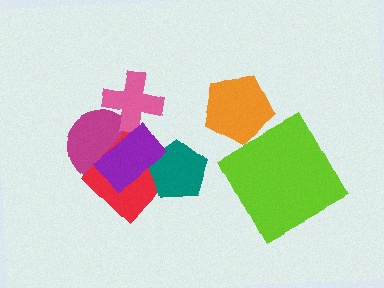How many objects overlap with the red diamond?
3 objects overlap with the red diamond.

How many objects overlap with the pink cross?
1 object overlaps with the pink cross.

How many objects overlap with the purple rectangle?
3 objects overlap with the purple rectangle.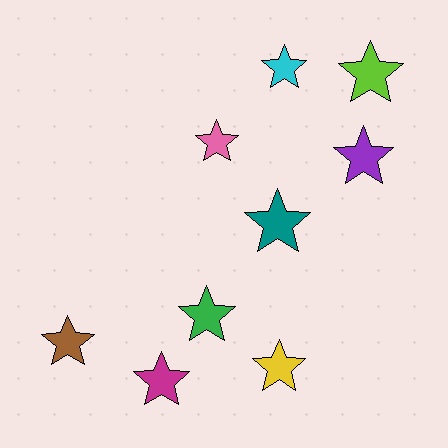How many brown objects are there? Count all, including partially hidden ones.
There is 1 brown object.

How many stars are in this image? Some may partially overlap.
There are 9 stars.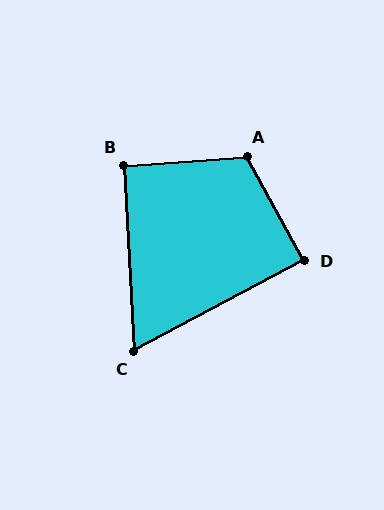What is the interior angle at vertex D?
Approximately 89 degrees (approximately right).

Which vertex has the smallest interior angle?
C, at approximately 65 degrees.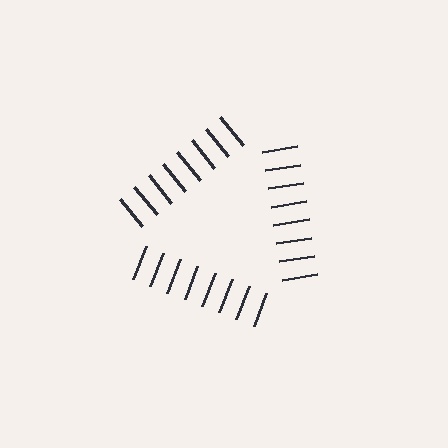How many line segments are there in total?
24 — 8 along each of the 3 edges.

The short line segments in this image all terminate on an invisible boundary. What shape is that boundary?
An illusory triangle — the line segments terminate on its edges but no continuous stroke is drawn.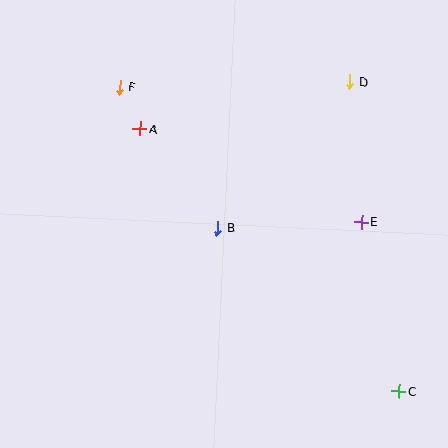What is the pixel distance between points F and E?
The distance between F and E is 277 pixels.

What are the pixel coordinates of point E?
Point E is at (361, 222).